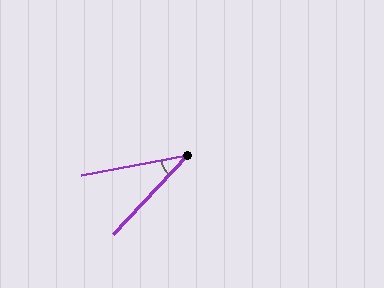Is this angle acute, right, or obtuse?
It is acute.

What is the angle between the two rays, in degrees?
Approximately 36 degrees.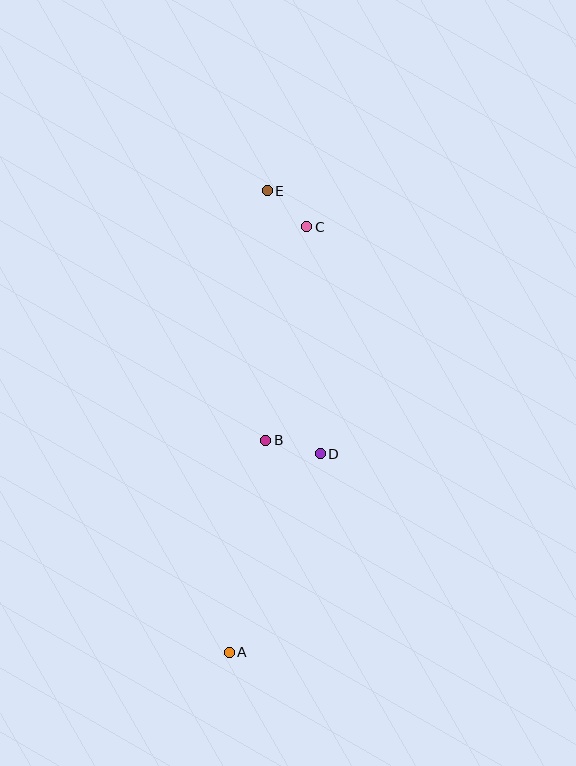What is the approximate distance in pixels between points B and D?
The distance between B and D is approximately 56 pixels.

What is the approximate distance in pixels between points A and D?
The distance between A and D is approximately 218 pixels.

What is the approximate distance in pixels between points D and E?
The distance between D and E is approximately 268 pixels.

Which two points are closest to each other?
Points C and E are closest to each other.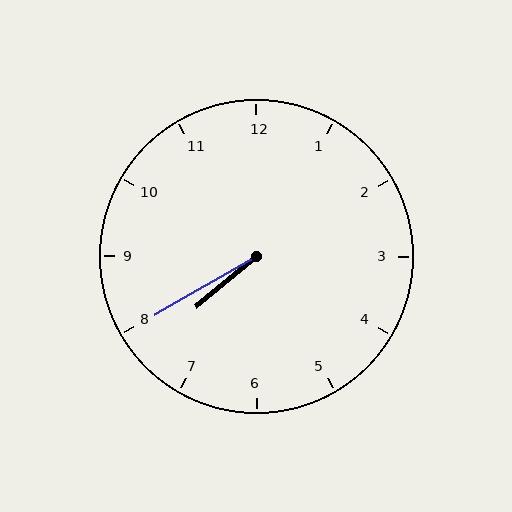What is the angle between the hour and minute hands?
Approximately 10 degrees.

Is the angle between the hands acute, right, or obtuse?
It is acute.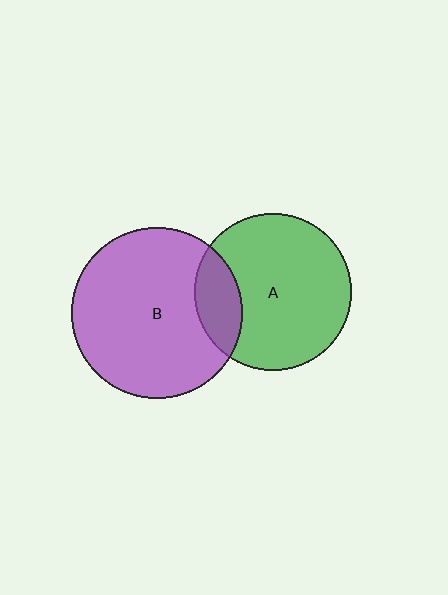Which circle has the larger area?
Circle B (purple).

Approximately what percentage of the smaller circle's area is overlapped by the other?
Approximately 20%.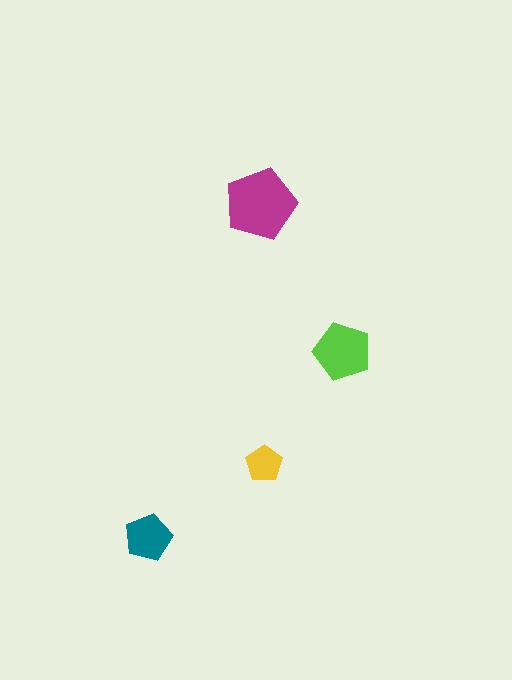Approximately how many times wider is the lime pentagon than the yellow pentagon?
About 1.5 times wider.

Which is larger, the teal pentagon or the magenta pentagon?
The magenta one.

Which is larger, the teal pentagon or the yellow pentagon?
The teal one.